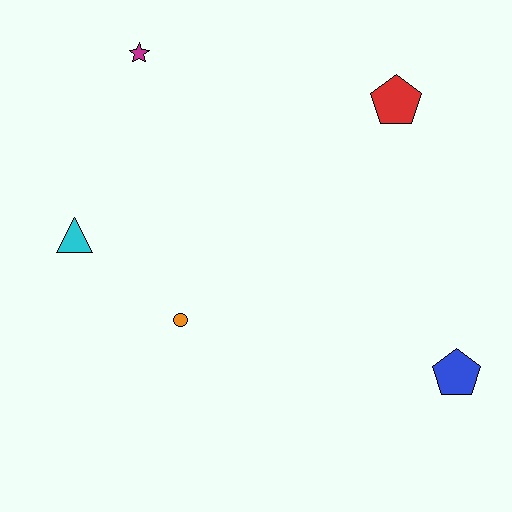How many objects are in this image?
There are 5 objects.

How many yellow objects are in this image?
There are no yellow objects.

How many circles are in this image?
There is 1 circle.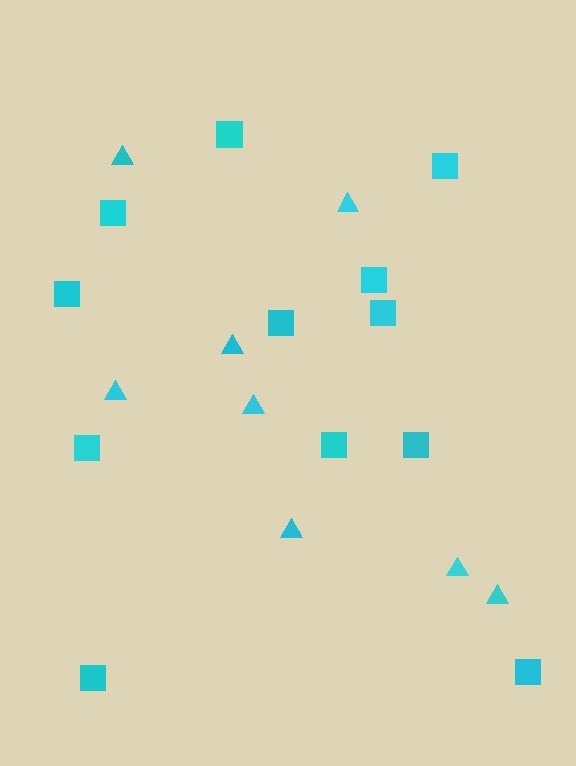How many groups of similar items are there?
There are 2 groups: one group of squares (12) and one group of triangles (8).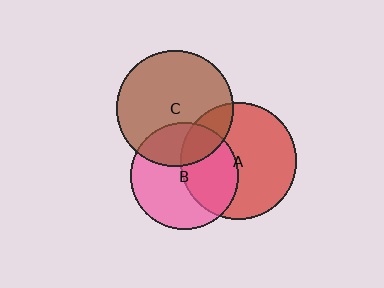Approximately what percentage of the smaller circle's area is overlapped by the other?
Approximately 30%.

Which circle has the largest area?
Circle C (brown).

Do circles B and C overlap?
Yes.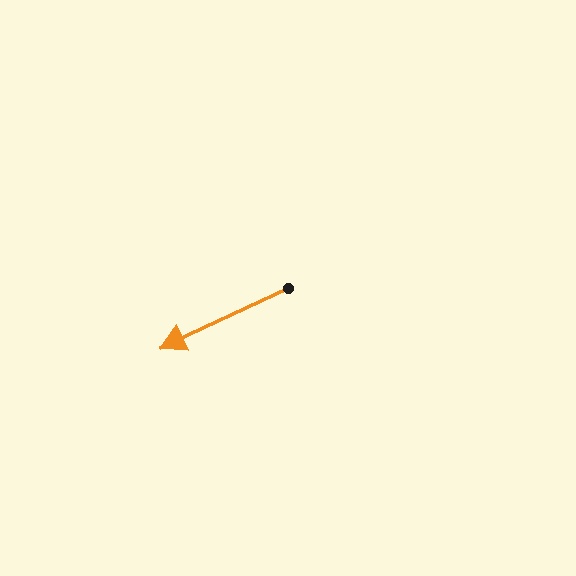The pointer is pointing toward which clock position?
Roughly 8 o'clock.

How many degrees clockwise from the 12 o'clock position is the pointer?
Approximately 245 degrees.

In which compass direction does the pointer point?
Southwest.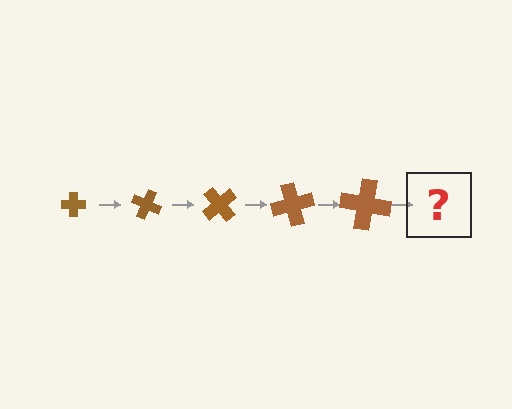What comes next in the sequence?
The next element should be a cross, larger than the previous one and rotated 125 degrees from the start.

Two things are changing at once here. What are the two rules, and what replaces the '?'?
The two rules are that the cross grows larger each step and it rotates 25 degrees each step. The '?' should be a cross, larger than the previous one and rotated 125 degrees from the start.